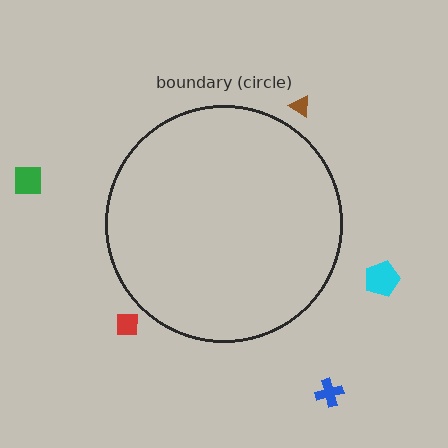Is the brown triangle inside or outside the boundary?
Outside.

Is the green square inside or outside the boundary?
Outside.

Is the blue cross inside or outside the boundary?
Outside.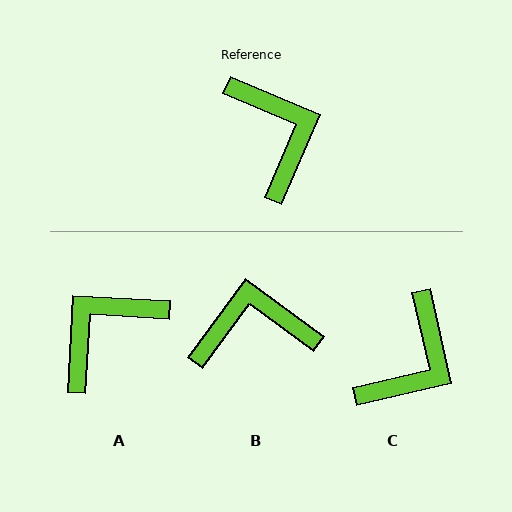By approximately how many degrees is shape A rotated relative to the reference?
Approximately 110 degrees counter-clockwise.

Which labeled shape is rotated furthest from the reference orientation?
A, about 110 degrees away.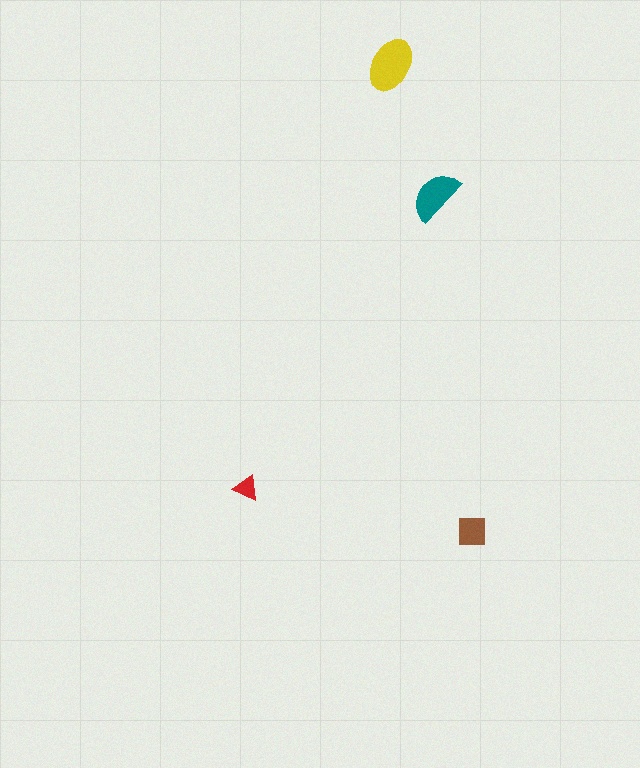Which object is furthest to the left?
The red triangle is leftmost.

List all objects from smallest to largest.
The red triangle, the brown square, the teal semicircle, the yellow ellipse.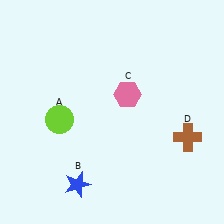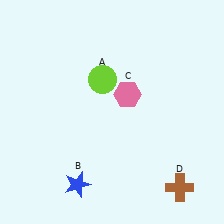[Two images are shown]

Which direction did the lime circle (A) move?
The lime circle (A) moved right.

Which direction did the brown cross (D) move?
The brown cross (D) moved down.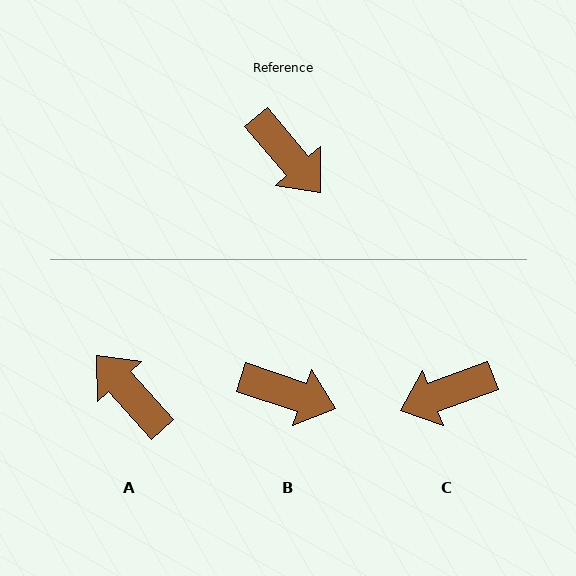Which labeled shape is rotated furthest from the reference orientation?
A, about 179 degrees away.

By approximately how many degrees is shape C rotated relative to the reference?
Approximately 110 degrees clockwise.